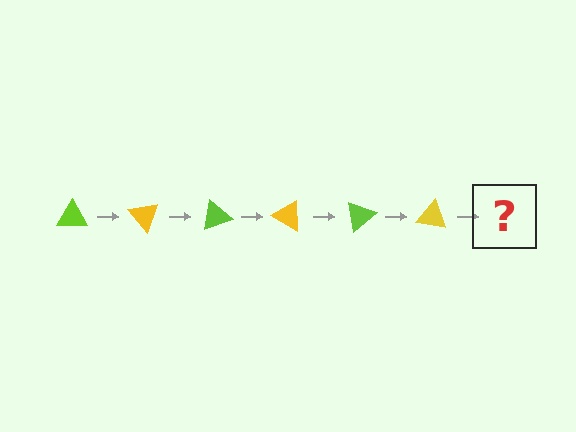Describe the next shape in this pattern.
It should be a lime triangle, rotated 300 degrees from the start.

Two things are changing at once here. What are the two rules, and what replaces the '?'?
The two rules are that it rotates 50 degrees each step and the color cycles through lime and yellow. The '?' should be a lime triangle, rotated 300 degrees from the start.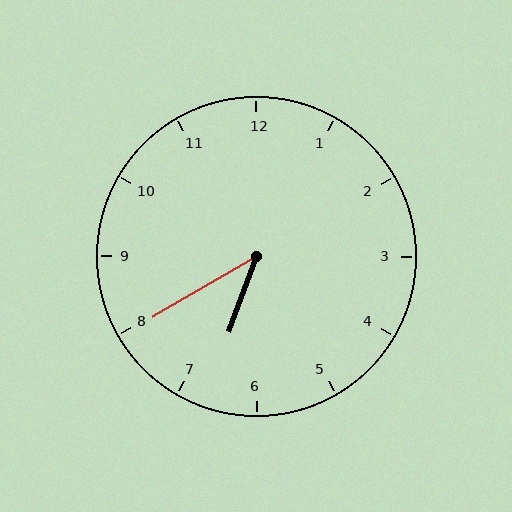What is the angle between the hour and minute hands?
Approximately 40 degrees.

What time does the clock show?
6:40.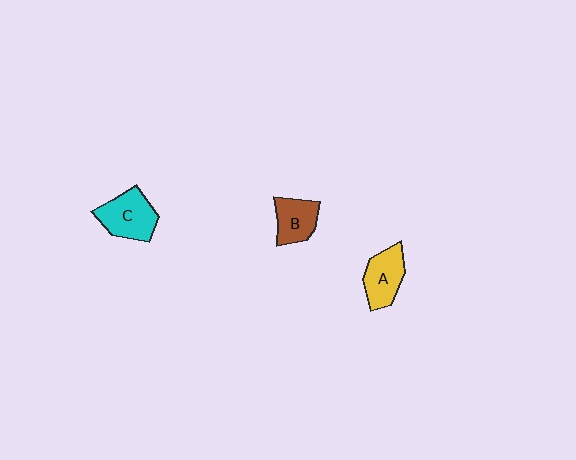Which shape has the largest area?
Shape C (cyan).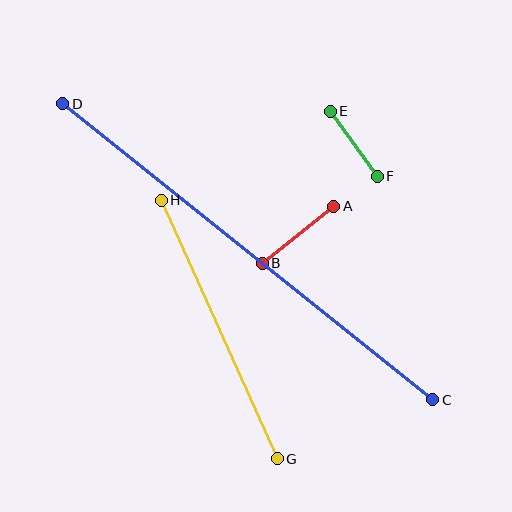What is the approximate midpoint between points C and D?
The midpoint is at approximately (248, 252) pixels.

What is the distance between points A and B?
The distance is approximately 91 pixels.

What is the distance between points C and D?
The distance is approximately 474 pixels.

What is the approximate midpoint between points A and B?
The midpoint is at approximately (298, 235) pixels.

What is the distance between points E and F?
The distance is approximately 80 pixels.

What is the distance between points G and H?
The distance is approximately 283 pixels.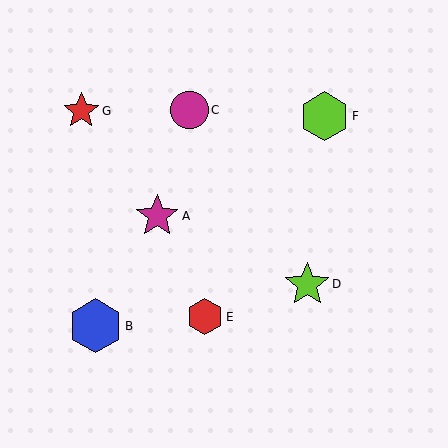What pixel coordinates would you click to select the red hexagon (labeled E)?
Click at (205, 317) to select the red hexagon E.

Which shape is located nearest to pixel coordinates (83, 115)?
The red star (labeled G) at (81, 111) is nearest to that location.